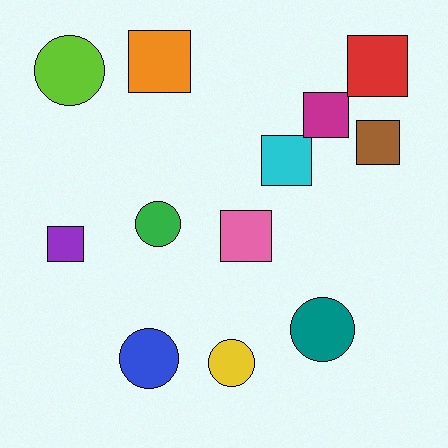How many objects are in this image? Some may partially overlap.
There are 12 objects.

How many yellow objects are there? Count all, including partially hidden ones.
There is 1 yellow object.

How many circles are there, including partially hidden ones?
There are 5 circles.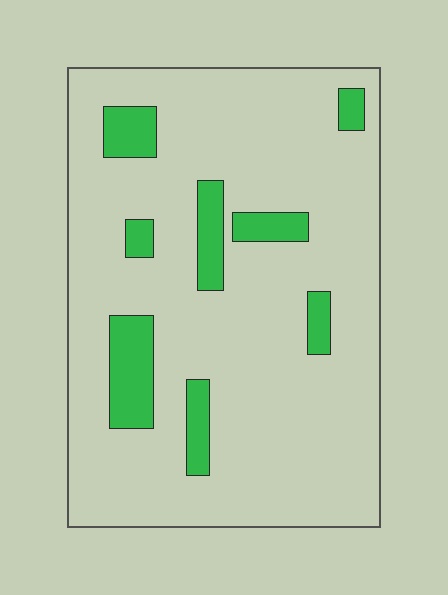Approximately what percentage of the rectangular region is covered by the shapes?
Approximately 15%.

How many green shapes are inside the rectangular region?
8.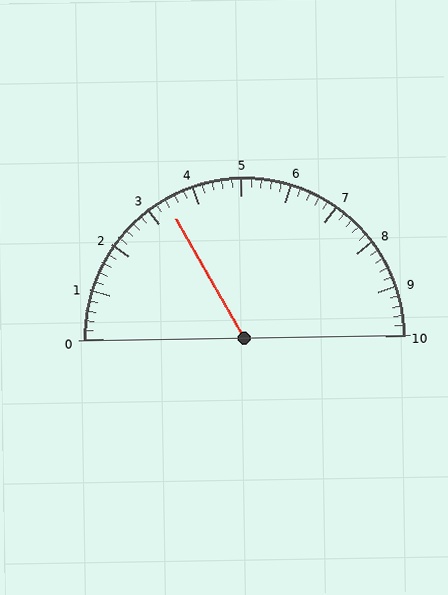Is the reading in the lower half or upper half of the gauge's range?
The reading is in the lower half of the range (0 to 10).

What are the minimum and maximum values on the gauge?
The gauge ranges from 0 to 10.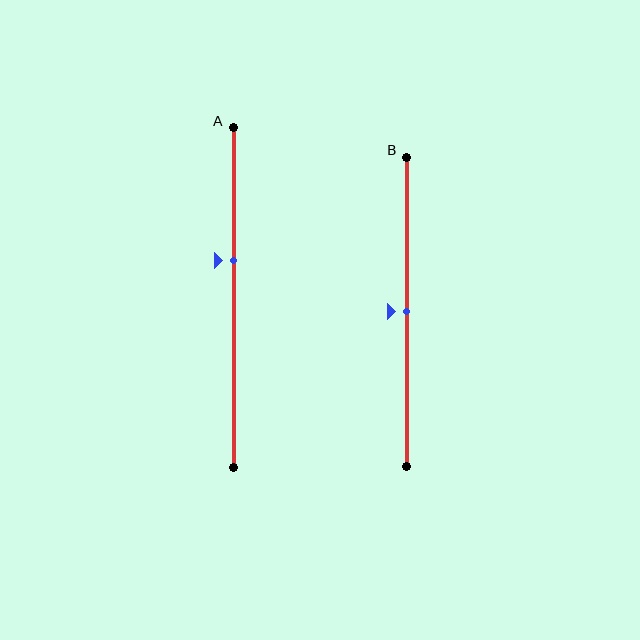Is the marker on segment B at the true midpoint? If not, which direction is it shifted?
Yes, the marker on segment B is at the true midpoint.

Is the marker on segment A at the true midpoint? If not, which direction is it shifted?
No, the marker on segment A is shifted upward by about 11% of the segment length.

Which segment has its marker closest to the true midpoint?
Segment B has its marker closest to the true midpoint.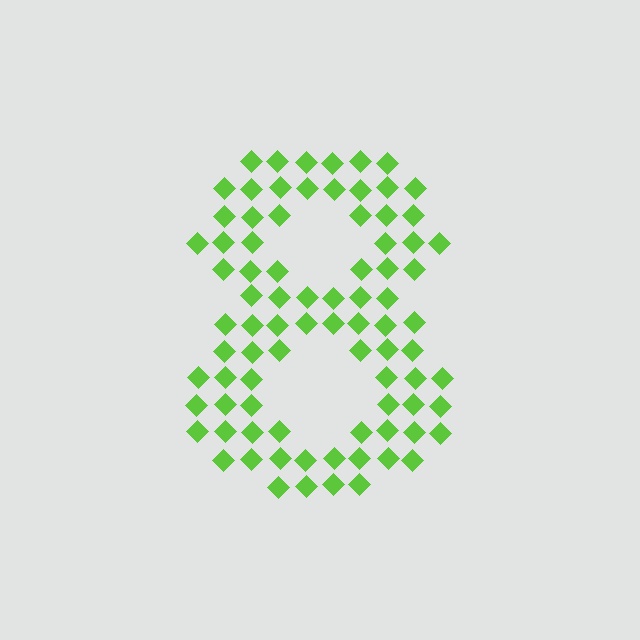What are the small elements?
The small elements are diamonds.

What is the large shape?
The large shape is the digit 8.